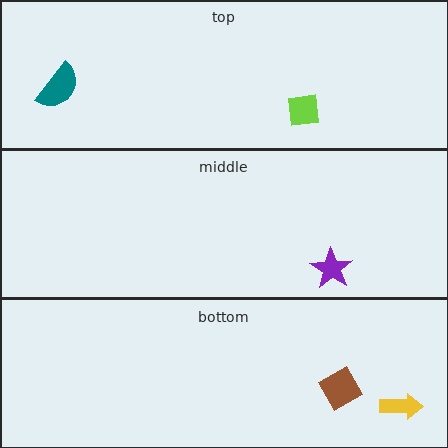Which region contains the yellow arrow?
The bottom region.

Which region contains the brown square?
The bottom region.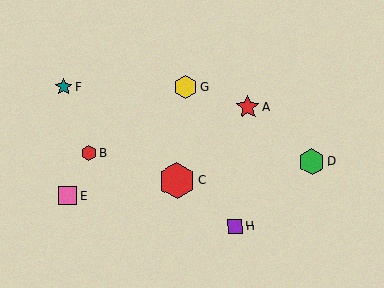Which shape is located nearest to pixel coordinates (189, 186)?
The red hexagon (labeled C) at (177, 181) is nearest to that location.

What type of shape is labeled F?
Shape F is a teal star.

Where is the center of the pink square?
The center of the pink square is at (68, 196).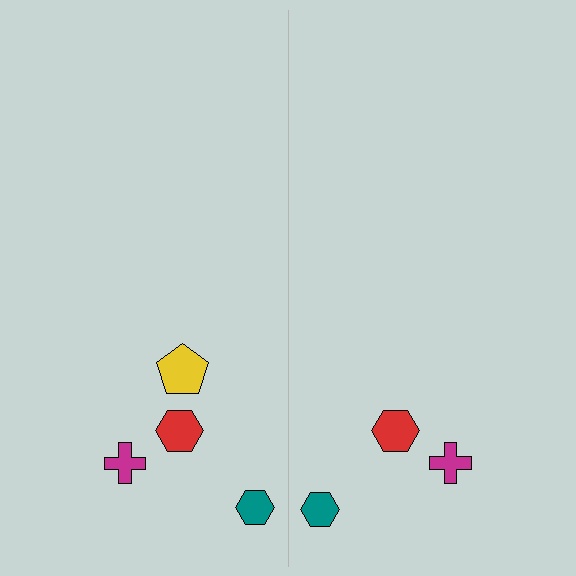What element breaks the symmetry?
A yellow pentagon is missing from the right side.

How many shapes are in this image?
There are 7 shapes in this image.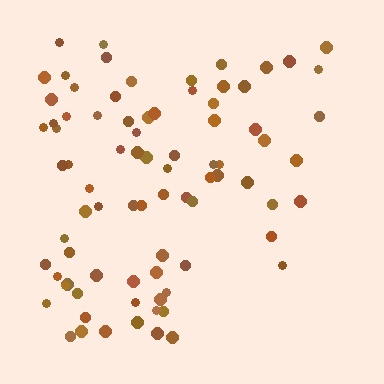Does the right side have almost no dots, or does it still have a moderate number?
Still a moderate number, just noticeably fewer than the left.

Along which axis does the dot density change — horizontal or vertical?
Horizontal.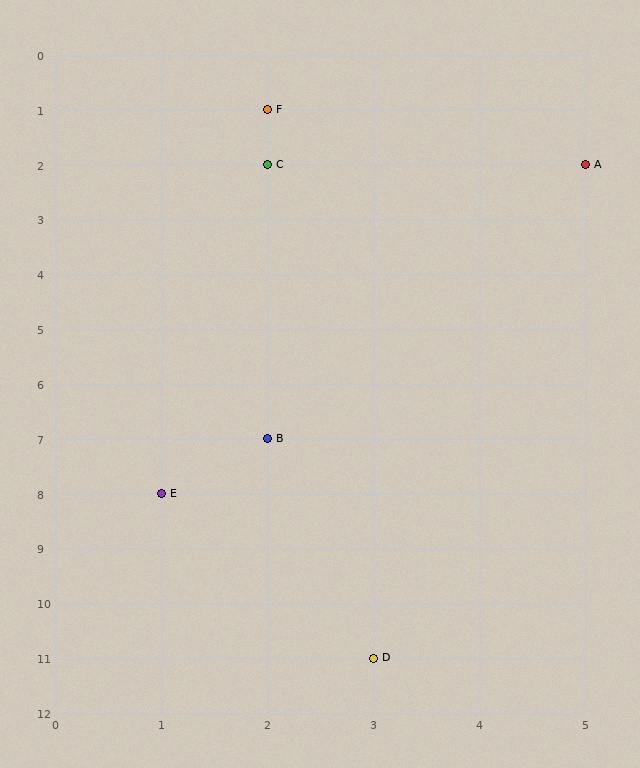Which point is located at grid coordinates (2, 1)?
Point F is at (2, 1).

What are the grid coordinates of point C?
Point C is at grid coordinates (2, 2).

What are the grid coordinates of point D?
Point D is at grid coordinates (3, 11).